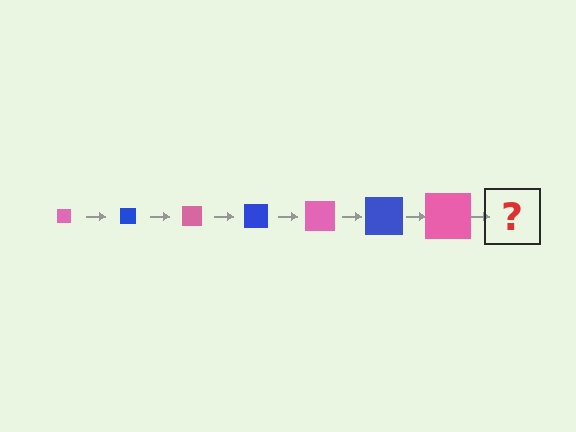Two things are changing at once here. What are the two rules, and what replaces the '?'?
The two rules are that the square grows larger each step and the color cycles through pink and blue. The '?' should be a blue square, larger than the previous one.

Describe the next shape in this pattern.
It should be a blue square, larger than the previous one.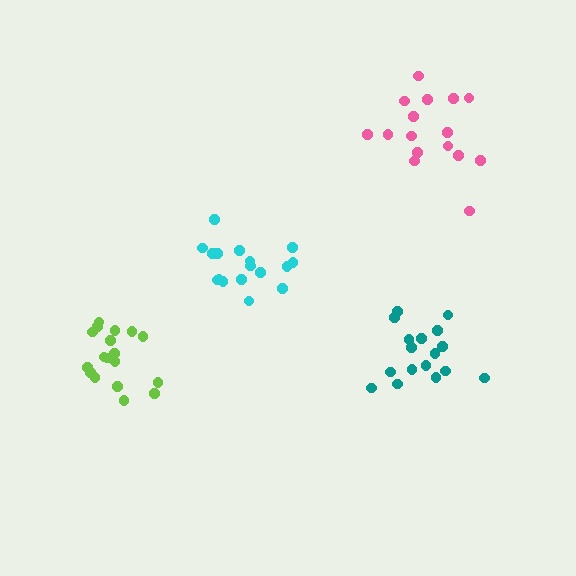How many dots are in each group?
Group 1: 17 dots, Group 2: 17 dots, Group 3: 18 dots, Group 4: 16 dots (68 total).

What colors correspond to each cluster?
The clusters are colored: teal, cyan, lime, pink.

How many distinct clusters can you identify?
There are 4 distinct clusters.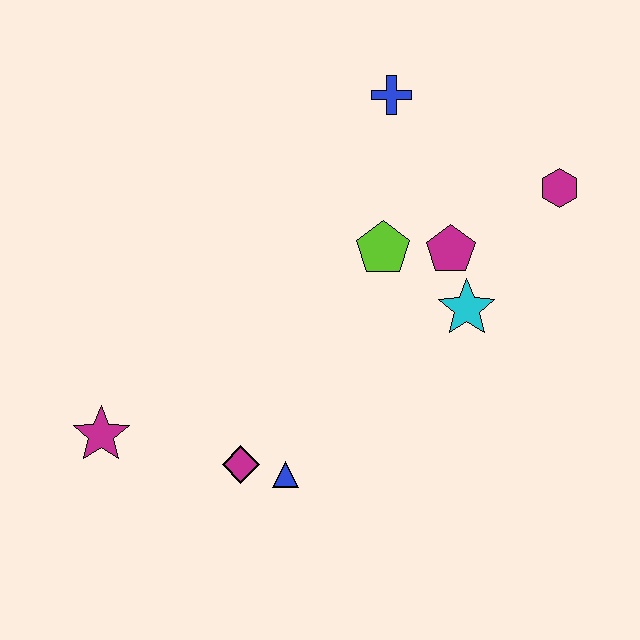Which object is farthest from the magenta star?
The magenta hexagon is farthest from the magenta star.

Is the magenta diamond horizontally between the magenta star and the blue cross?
Yes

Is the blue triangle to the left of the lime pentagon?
Yes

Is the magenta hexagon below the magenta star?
No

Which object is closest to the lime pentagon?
The magenta pentagon is closest to the lime pentagon.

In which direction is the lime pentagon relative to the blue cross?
The lime pentagon is below the blue cross.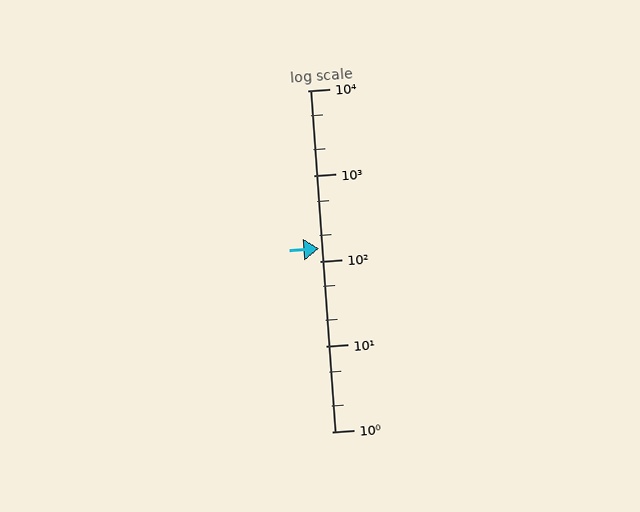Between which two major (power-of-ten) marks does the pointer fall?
The pointer is between 100 and 1000.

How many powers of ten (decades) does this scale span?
The scale spans 4 decades, from 1 to 10000.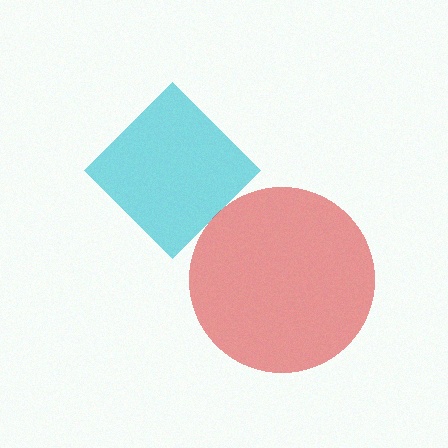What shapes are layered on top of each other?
The layered shapes are: a cyan diamond, a red circle.